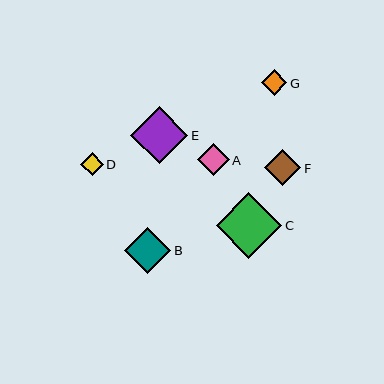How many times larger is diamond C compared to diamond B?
Diamond C is approximately 1.4 times the size of diamond B.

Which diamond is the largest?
Diamond C is the largest with a size of approximately 66 pixels.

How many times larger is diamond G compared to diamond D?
Diamond G is approximately 1.1 times the size of diamond D.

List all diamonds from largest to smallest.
From largest to smallest: C, E, B, F, A, G, D.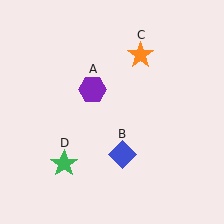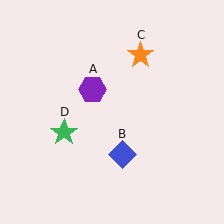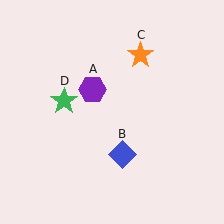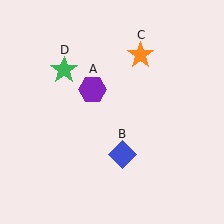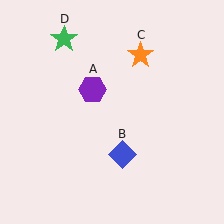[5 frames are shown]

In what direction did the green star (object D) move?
The green star (object D) moved up.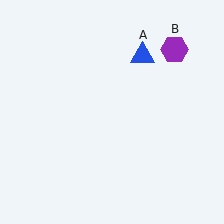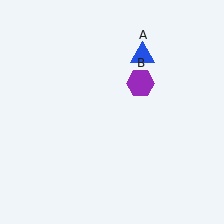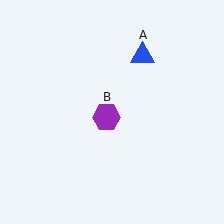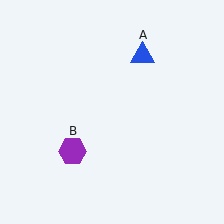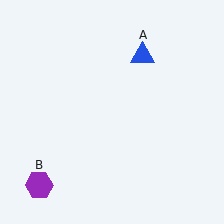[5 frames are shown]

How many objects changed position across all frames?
1 object changed position: purple hexagon (object B).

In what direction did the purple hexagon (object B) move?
The purple hexagon (object B) moved down and to the left.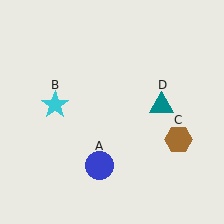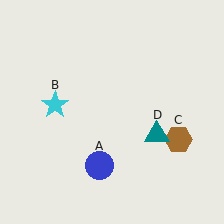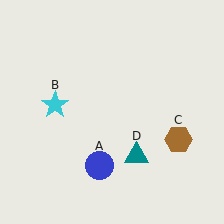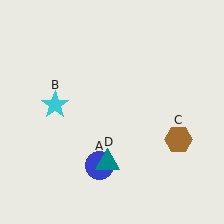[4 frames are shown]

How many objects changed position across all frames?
1 object changed position: teal triangle (object D).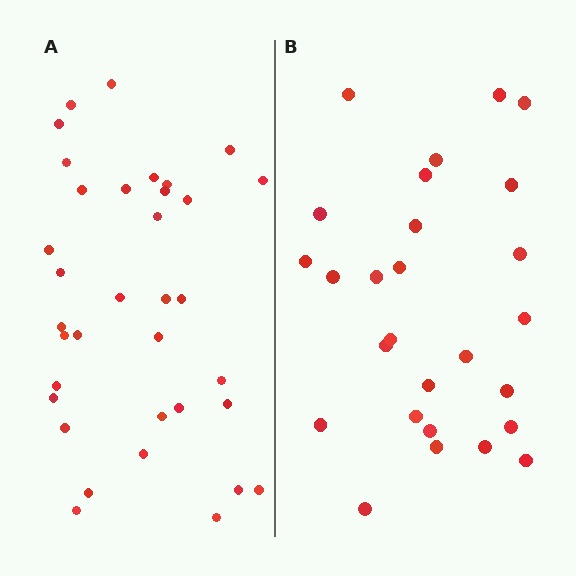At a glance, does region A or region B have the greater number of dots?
Region A (the left region) has more dots.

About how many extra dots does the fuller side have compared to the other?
Region A has roughly 8 or so more dots than region B.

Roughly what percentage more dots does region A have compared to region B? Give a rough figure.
About 30% more.